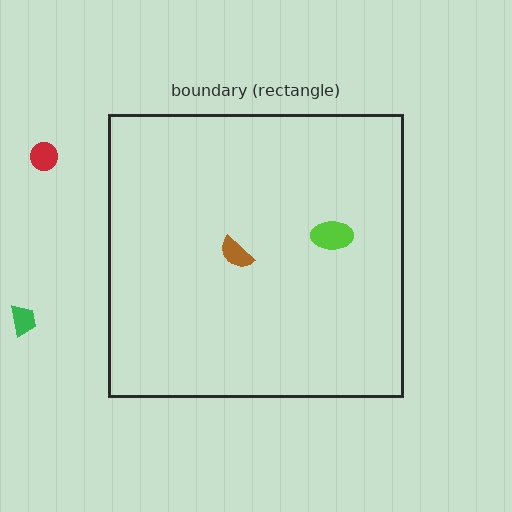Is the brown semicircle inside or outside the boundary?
Inside.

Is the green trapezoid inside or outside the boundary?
Outside.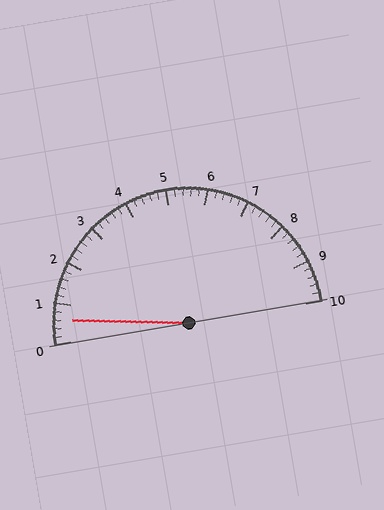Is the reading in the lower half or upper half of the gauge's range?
The reading is in the lower half of the range (0 to 10).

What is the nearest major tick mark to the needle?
The nearest major tick mark is 1.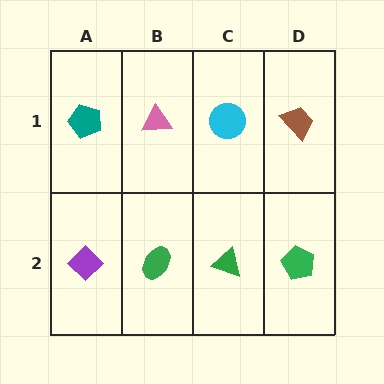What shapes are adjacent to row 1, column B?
A green ellipse (row 2, column B), a teal pentagon (row 1, column A), a cyan circle (row 1, column C).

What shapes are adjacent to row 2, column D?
A brown trapezoid (row 1, column D), a green triangle (row 2, column C).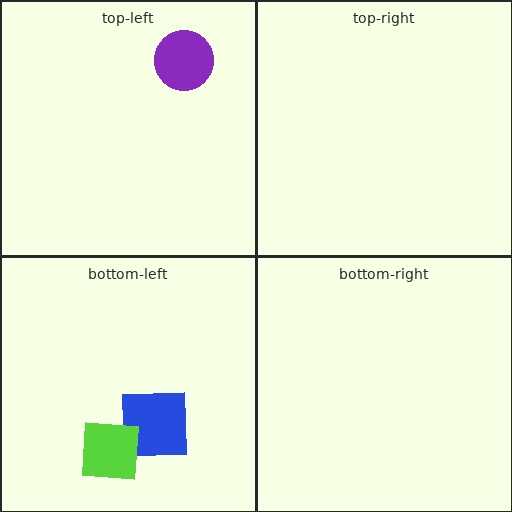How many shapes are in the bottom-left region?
2.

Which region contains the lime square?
The bottom-left region.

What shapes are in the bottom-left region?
The blue square, the lime square.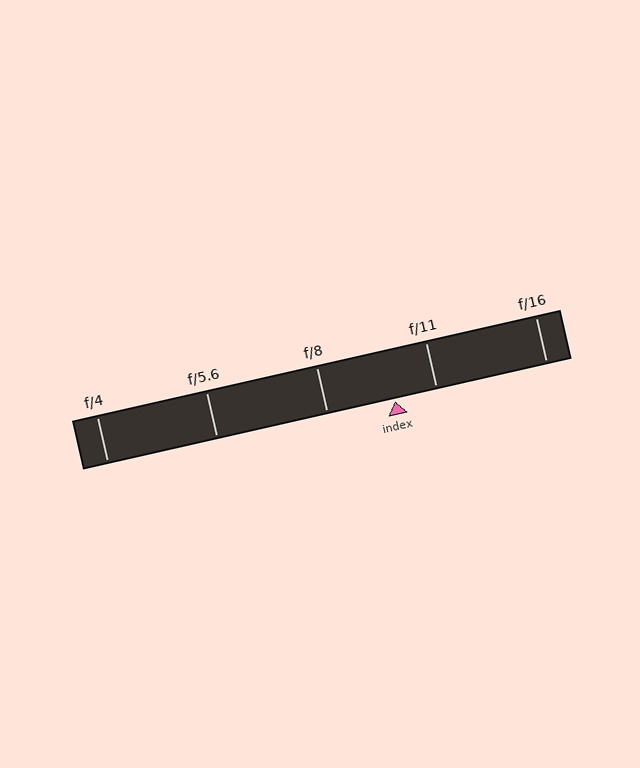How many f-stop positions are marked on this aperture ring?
There are 5 f-stop positions marked.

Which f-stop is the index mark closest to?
The index mark is closest to f/11.